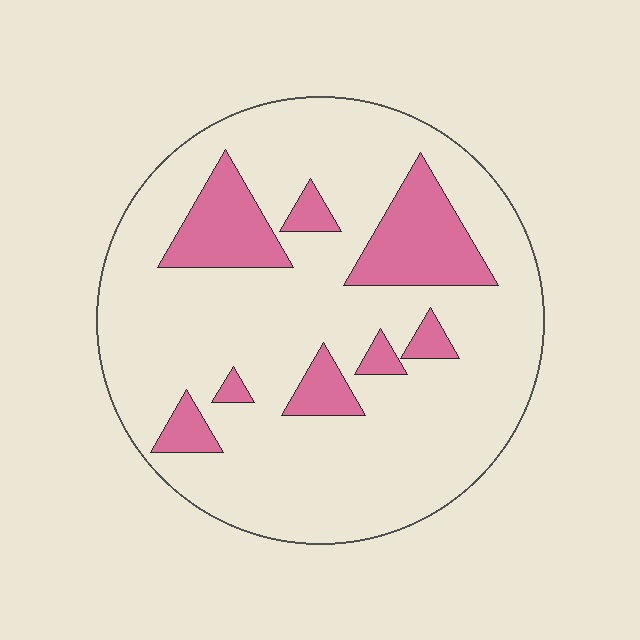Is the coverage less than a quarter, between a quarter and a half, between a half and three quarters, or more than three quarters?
Less than a quarter.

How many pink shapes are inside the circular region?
8.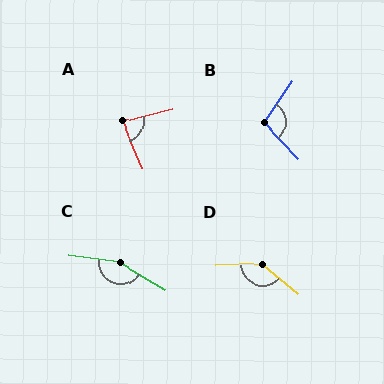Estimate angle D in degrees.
Approximately 136 degrees.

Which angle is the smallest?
A, at approximately 81 degrees.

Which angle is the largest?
C, at approximately 157 degrees.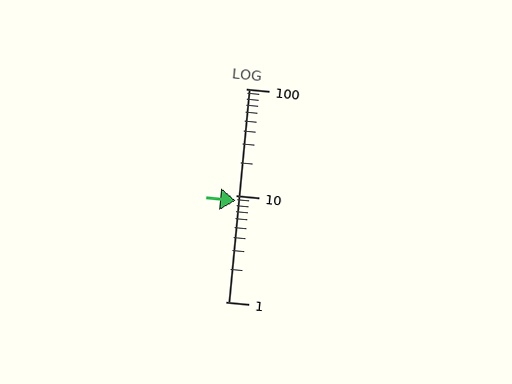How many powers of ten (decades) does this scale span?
The scale spans 2 decades, from 1 to 100.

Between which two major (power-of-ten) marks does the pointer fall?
The pointer is between 1 and 10.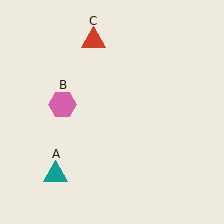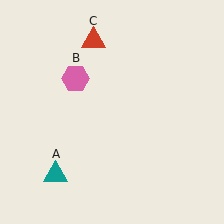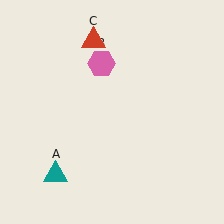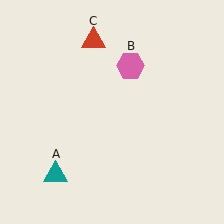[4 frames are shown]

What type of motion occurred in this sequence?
The pink hexagon (object B) rotated clockwise around the center of the scene.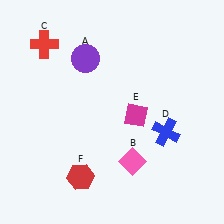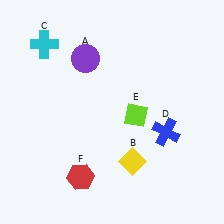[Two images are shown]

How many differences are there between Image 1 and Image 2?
There are 3 differences between the two images.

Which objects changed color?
B changed from pink to yellow. C changed from red to cyan. E changed from magenta to lime.